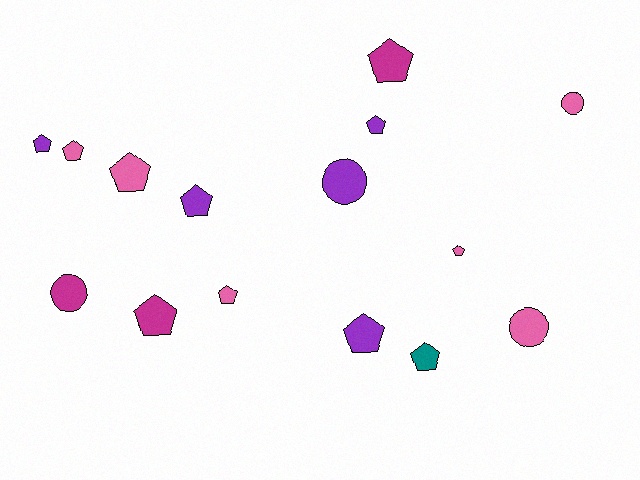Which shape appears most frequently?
Pentagon, with 11 objects.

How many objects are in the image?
There are 15 objects.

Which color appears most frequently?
Pink, with 6 objects.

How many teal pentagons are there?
There is 1 teal pentagon.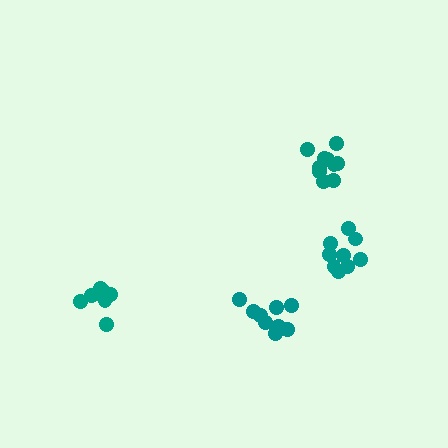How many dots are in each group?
Group 1: 9 dots, Group 2: 9 dots, Group 3: 10 dots, Group 4: 9 dots (37 total).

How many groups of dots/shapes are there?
There are 4 groups.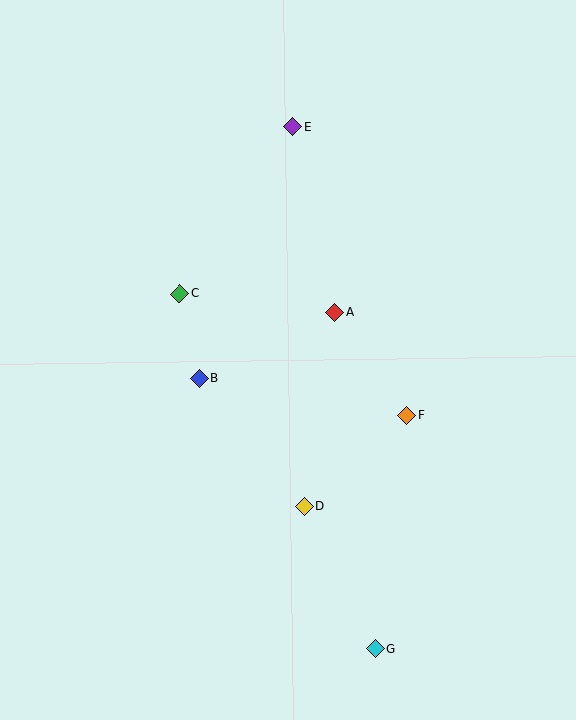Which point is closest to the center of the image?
Point A at (335, 313) is closest to the center.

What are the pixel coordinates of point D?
Point D is at (304, 506).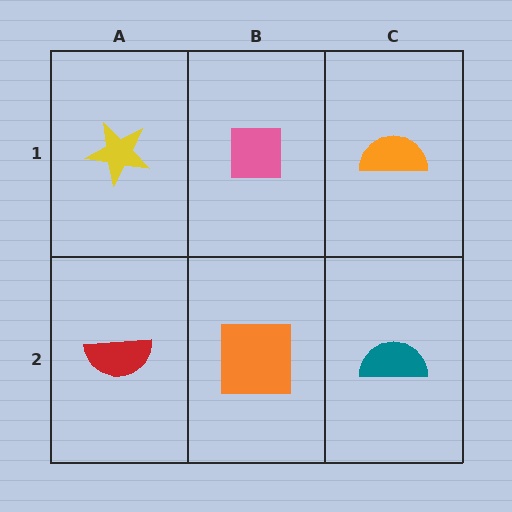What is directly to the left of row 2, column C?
An orange square.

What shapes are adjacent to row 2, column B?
A pink square (row 1, column B), a red semicircle (row 2, column A), a teal semicircle (row 2, column C).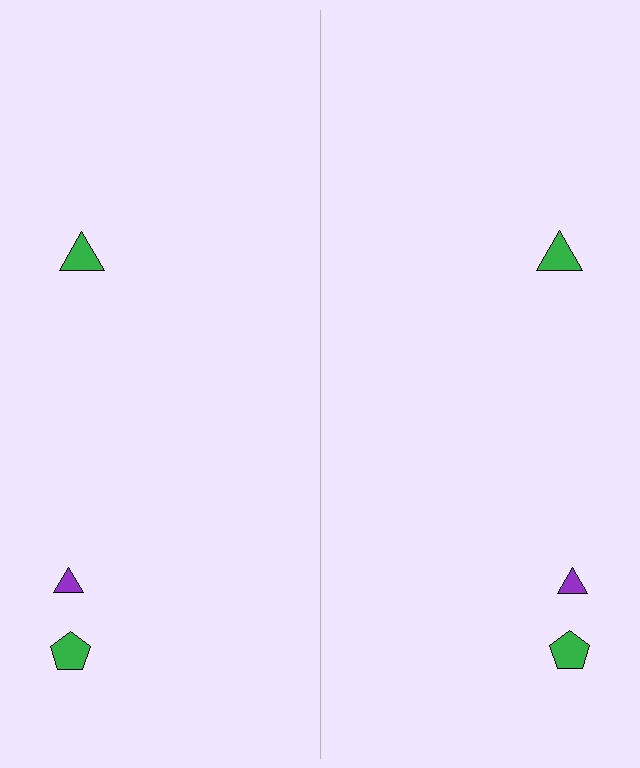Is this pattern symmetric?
Yes, this pattern has bilateral (reflection) symmetry.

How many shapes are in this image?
There are 6 shapes in this image.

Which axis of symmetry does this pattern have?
The pattern has a vertical axis of symmetry running through the center of the image.